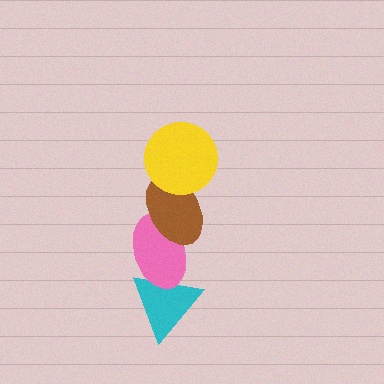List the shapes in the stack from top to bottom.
From top to bottom: the yellow circle, the brown ellipse, the pink ellipse, the cyan triangle.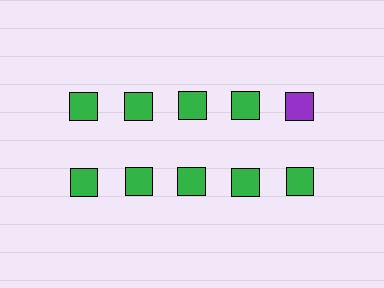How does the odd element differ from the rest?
It has a different color: purple instead of green.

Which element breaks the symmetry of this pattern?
The purple square in the top row, rightmost column breaks the symmetry. All other shapes are green squares.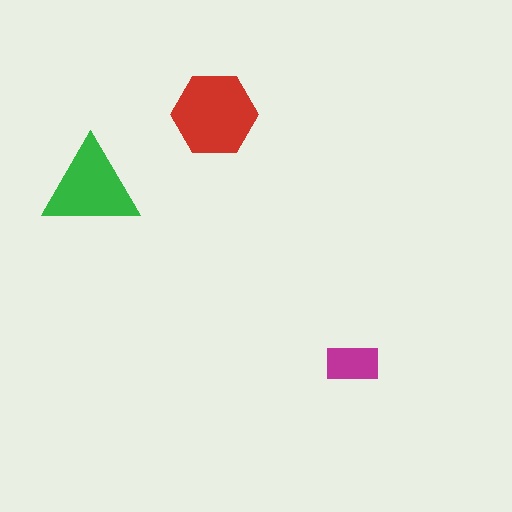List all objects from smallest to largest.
The magenta rectangle, the green triangle, the red hexagon.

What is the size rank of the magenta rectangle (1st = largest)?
3rd.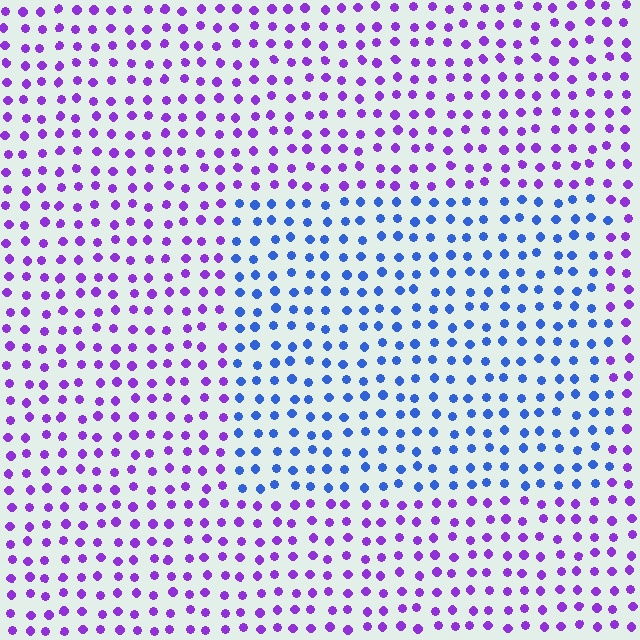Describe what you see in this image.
The image is filled with small purple elements in a uniform arrangement. A rectangle-shaped region is visible where the elements are tinted to a slightly different hue, forming a subtle color boundary.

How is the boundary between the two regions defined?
The boundary is defined purely by a slight shift in hue (about 53 degrees). Spacing, size, and orientation are identical on both sides.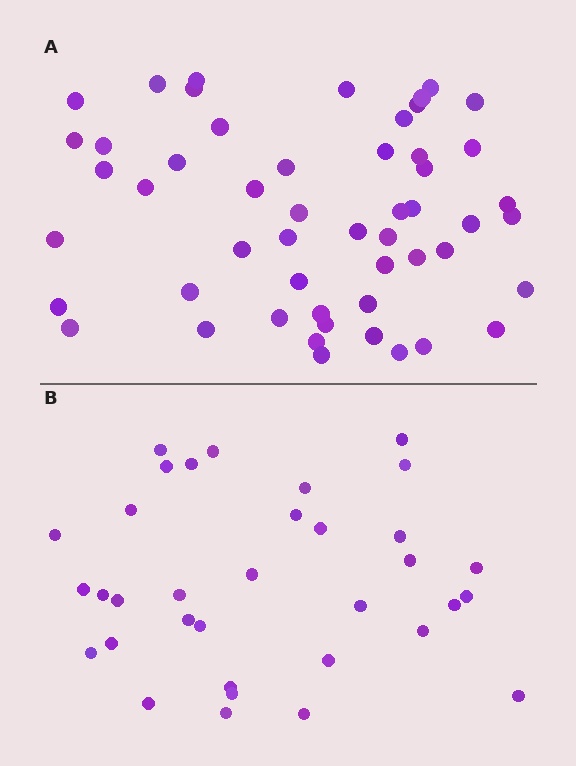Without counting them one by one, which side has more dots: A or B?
Region A (the top region) has more dots.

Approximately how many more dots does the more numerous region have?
Region A has approximately 20 more dots than region B.